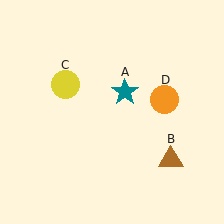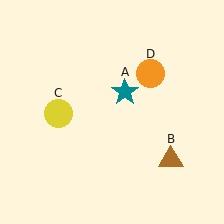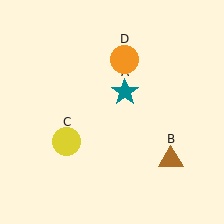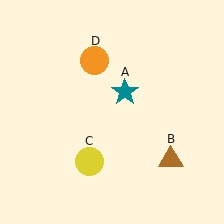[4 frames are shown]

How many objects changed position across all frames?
2 objects changed position: yellow circle (object C), orange circle (object D).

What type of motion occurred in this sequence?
The yellow circle (object C), orange circle (object D) rotated counterclockwise around the center of the scene.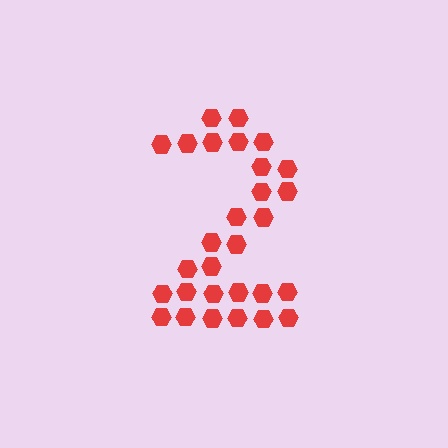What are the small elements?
The small elements are hexagons.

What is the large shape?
The large shape is the digit 2.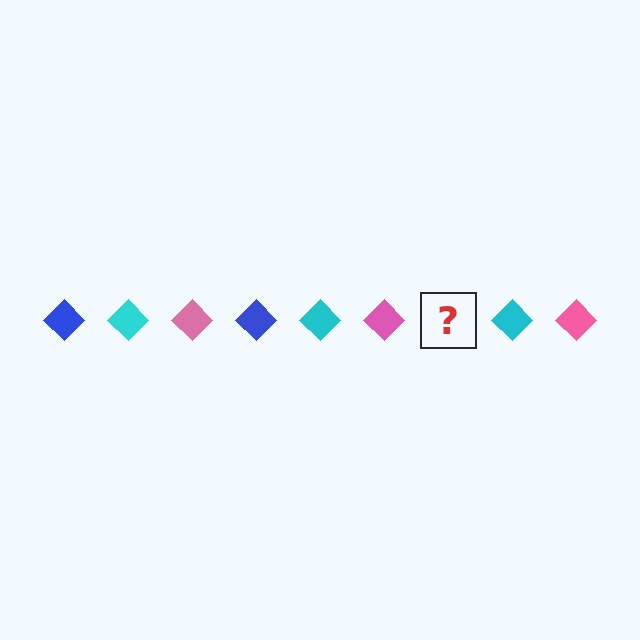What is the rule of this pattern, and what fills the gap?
The rule is that the pattern cycles through blue, cyan, pink diamonds. The gap should be filled with a blue diamond.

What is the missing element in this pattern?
The missing element is a blue diamond.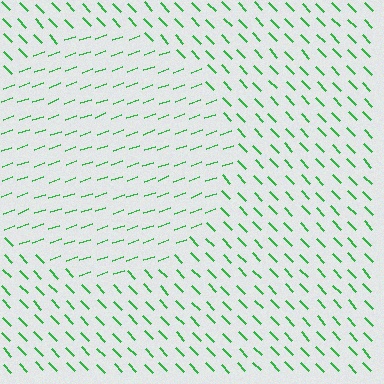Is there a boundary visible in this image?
Yes, there is a texture boundary formed by a change in line orientation.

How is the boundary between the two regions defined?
The boundary is defined purely by a change in line orientation (approximately 66 degrees difference). All lines are the same color and thickness.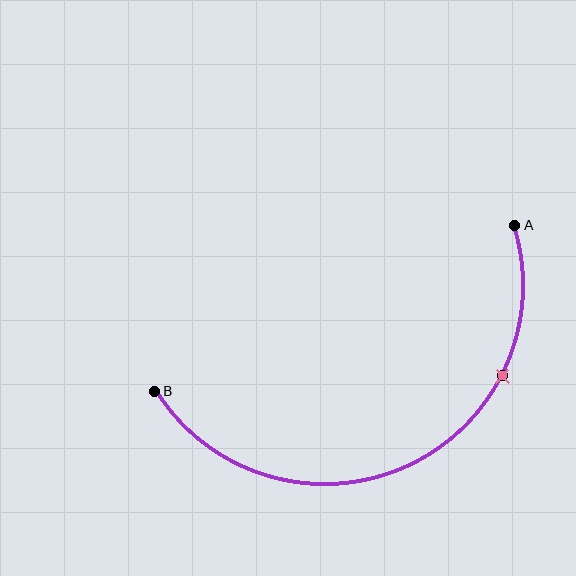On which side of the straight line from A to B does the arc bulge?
The arc bulges below the straight line connecting A and B.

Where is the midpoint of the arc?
The arc midpoint is the point on the curve farthest from the straight line joining A and B. It sits below that line.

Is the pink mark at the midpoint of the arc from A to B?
No. The pink mark lies on the arc but is closer to endpoint A. The arc midpoint would be at the point on the curve equidistant along the arc from both A and B.